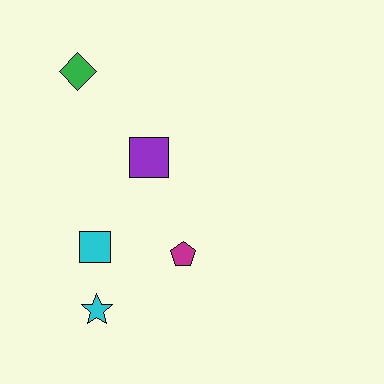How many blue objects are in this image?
There are no blue objects.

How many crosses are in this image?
There are no crosses.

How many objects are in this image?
There are 5 objects.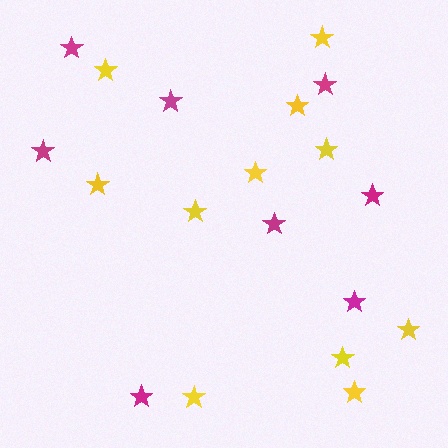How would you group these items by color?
There are 2 groups: one group of magenta stars (8) and one group of yellow stars (11).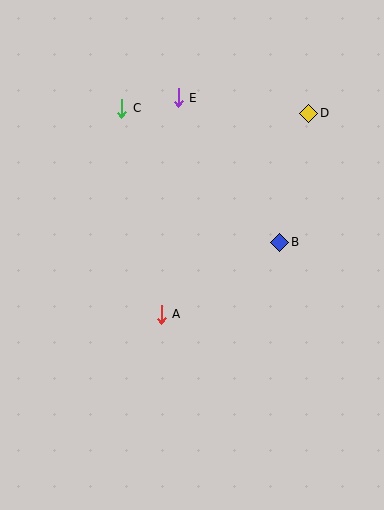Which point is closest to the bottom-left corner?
Point A is closest to the bottom-left corner.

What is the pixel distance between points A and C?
The distance between A and C is 210 pixels.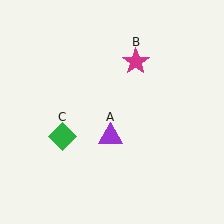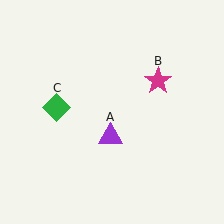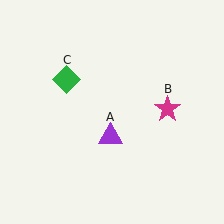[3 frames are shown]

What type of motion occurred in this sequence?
The magenta star (object B), green diamond (object C) rotated clockwise around the center of the scene.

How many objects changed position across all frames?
2 objects changed position: magenta star (object B), green diamond (object C).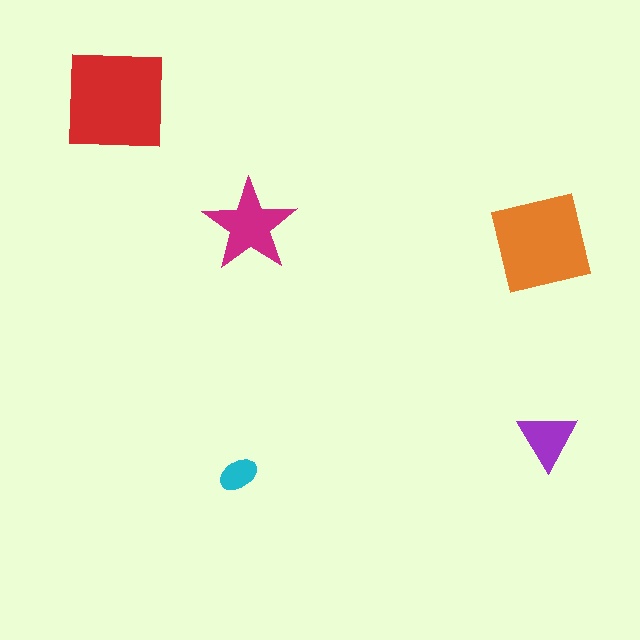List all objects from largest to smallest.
The red square, the orange square, the magenta star, the purple triangle, the cyan ellipse.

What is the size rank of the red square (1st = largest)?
1st.